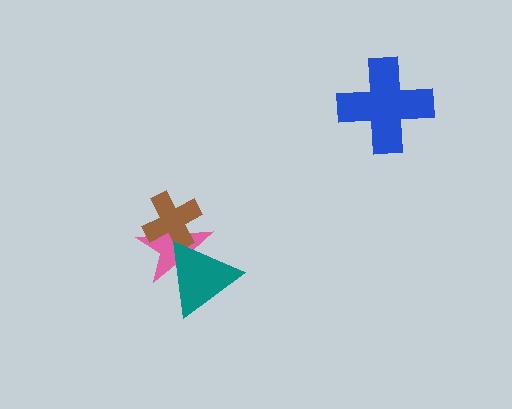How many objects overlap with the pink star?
2 objects overlap with the pink star.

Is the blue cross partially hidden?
No, no other shape covers it.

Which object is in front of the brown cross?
The teal triangle is in front of the brown cross.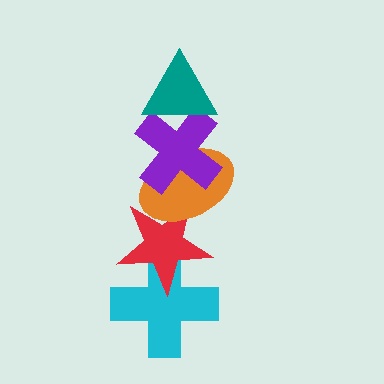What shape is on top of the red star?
The orange ellipse is on top of the red star.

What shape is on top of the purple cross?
The teal triangle is on top of the purple cross.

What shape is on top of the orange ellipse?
The purple cross is on top of the orange ellipse.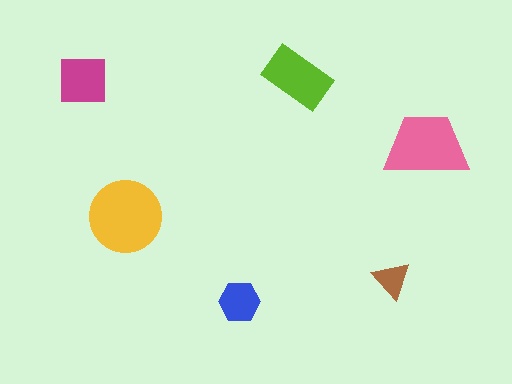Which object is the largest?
The yellow circle.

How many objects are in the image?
There are 6 objects in the image.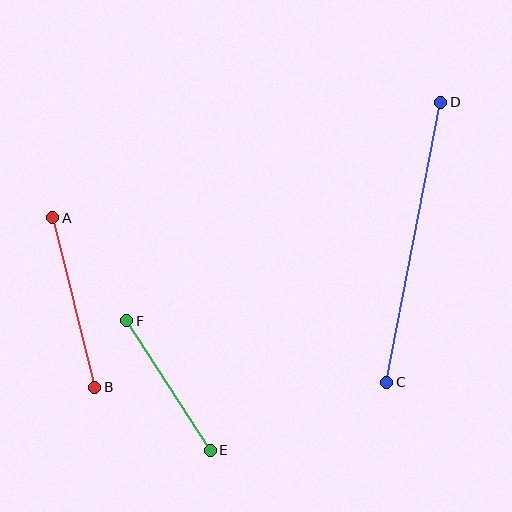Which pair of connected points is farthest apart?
Points C and D are farthest apart.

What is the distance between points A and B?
The distance is approximately 175 pixels.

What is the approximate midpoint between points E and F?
The midpoint is at approximately (168, 386) pixels.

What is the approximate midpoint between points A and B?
The midpoint is at approximately (74, 303) pixels.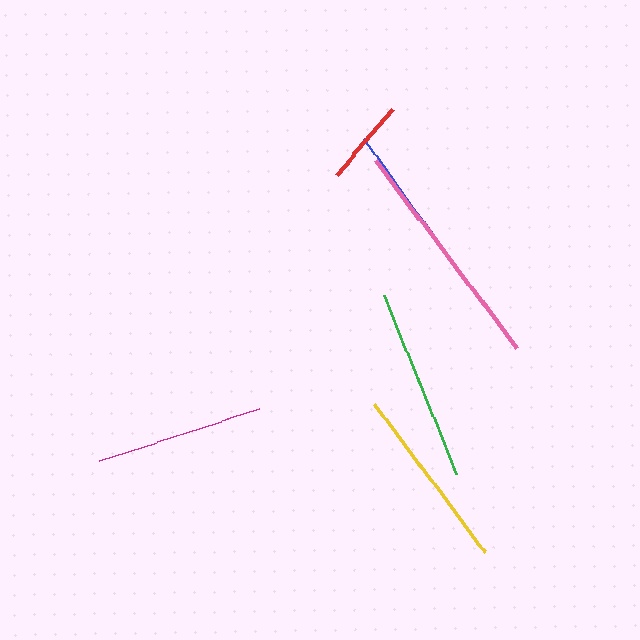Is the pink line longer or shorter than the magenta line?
The pink line is longer than the magenta line.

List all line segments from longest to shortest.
From longest to shortest: pink, blue, green, yellow, magenta, red.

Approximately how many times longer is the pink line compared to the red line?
The pink line is approximately 2.7 times the length of the red line.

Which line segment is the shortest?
The red line is the shortest at approximately 87 pixels.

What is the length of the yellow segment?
The yellow segment is approximately 184 pixels long.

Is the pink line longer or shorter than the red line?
The pink line is longer than the red line.